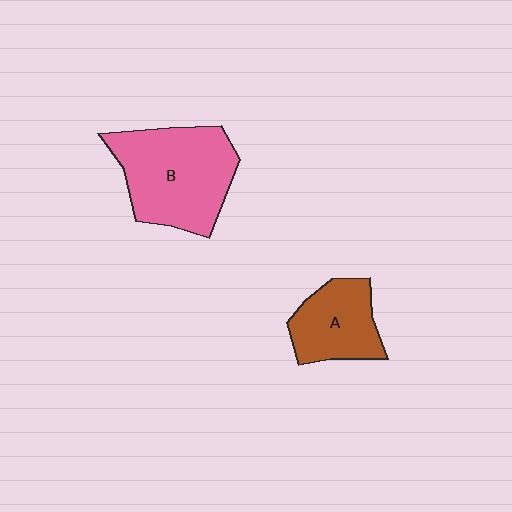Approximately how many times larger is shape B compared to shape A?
Approximately 1.7 times.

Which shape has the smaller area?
Shape A (brown).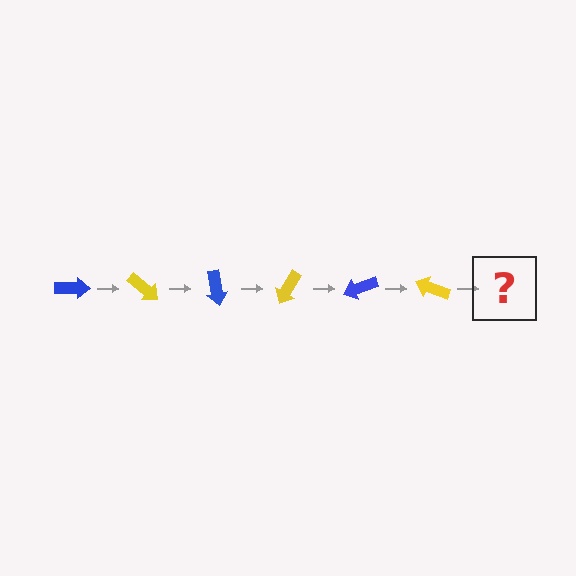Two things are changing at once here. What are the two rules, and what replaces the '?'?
The two rules are that it rotates 40 degrees each step and the color cycles through blue and yellow. The '?' should be a blue arrow, rotated 240 degrees from the start.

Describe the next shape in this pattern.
It should be a blue arrow, rotated 240 degrees from the start.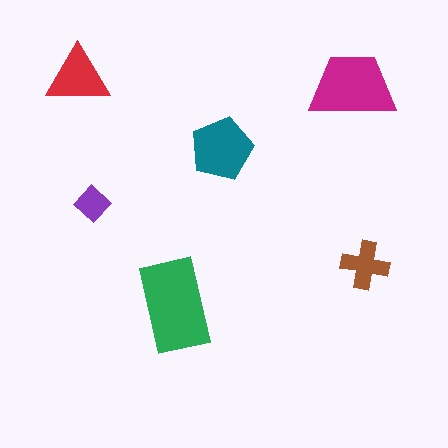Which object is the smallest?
The purple diamond.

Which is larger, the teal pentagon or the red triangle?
The teal pentagon.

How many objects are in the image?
There are 6 objects in the image.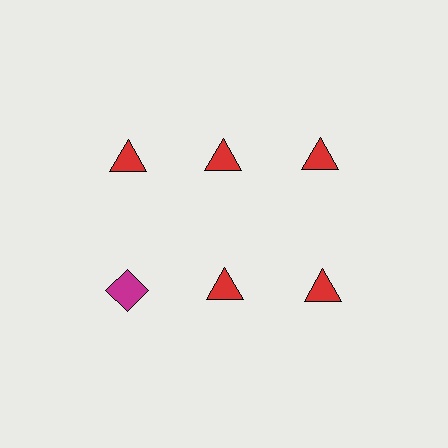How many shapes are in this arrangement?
There are 6 shapes arranged in a grid pattern.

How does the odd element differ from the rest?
It differs in both color (magenta instead of red) and shape (diamond instead of triangle).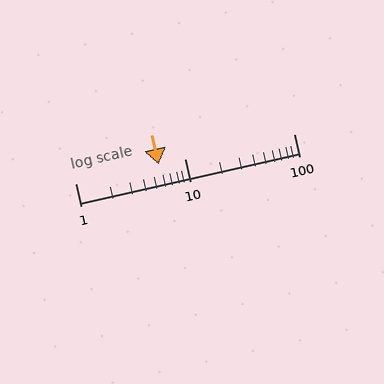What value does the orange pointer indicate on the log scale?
The pointer indicates approximately 5.8.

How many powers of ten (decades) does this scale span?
The scale spans 2 decades, from 1 to 100.